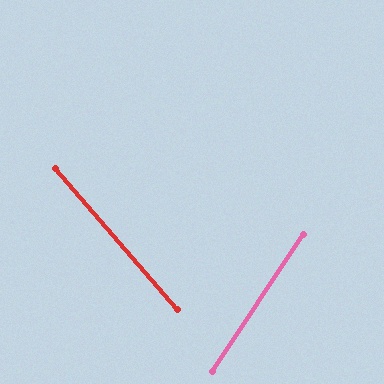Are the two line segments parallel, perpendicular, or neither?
Neither parallel nor perpendicular — they differ by about 75°.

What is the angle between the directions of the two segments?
Approximately 75 degrees.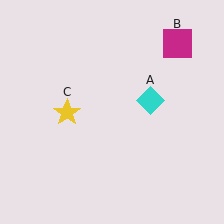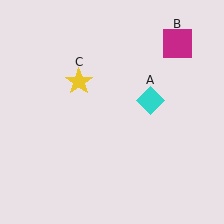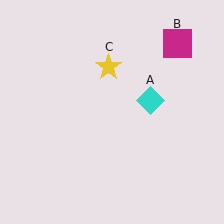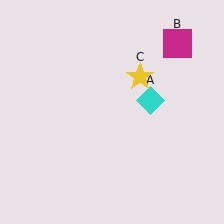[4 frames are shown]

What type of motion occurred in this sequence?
The yellow star (object C) rotated clockwise around the center of the scene.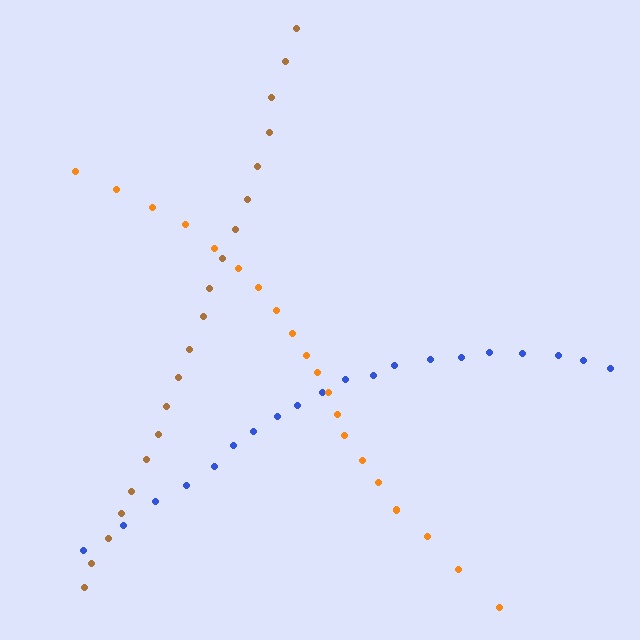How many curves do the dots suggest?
There are 3 distinct paths.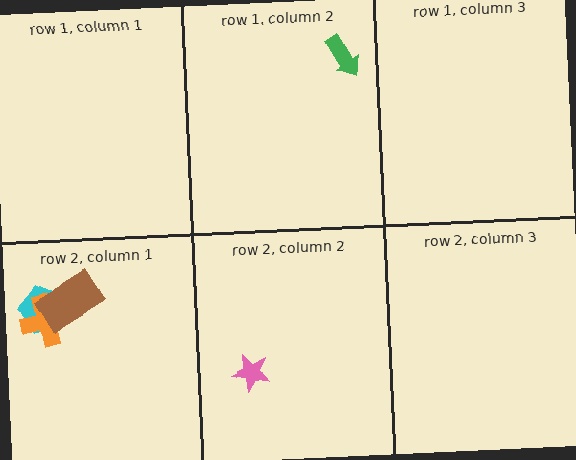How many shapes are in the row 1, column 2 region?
1.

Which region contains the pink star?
The row 2, column 2 region.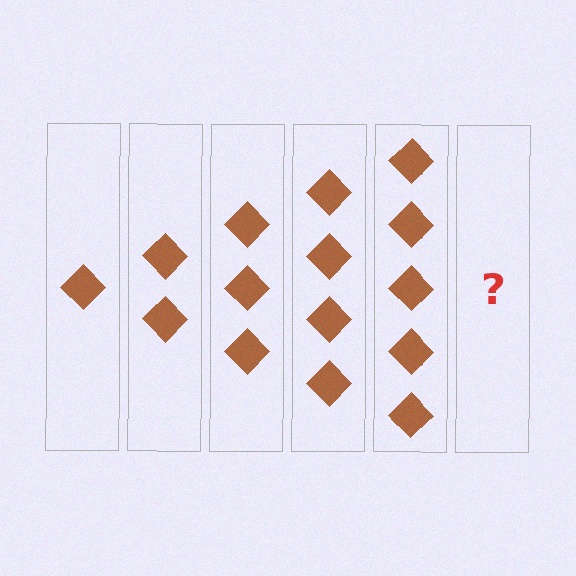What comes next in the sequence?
The next element should be 6 diamonds.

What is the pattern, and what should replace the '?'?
The pattern is that each step adds one more diamond. The '?' should be 6 diamonds.